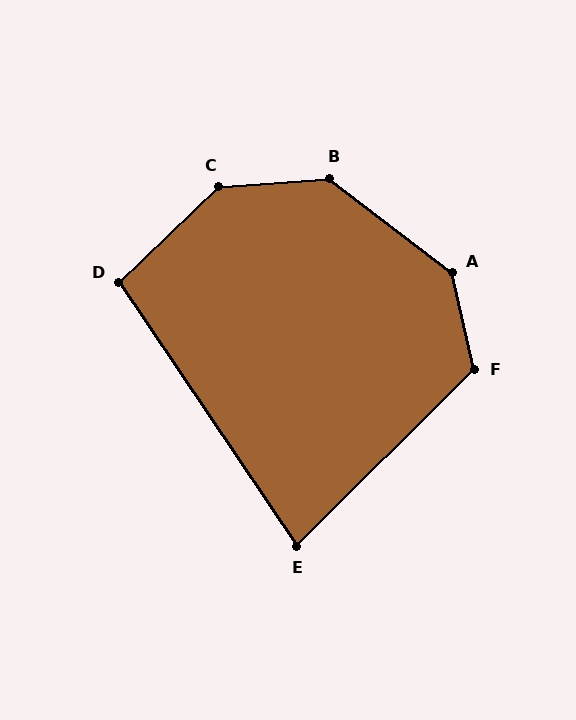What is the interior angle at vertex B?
Approximately 138 degrees (obtuse).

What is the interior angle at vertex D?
Approximately 100 degrees (obtuse).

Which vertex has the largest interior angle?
C, at approximately 141 degrees.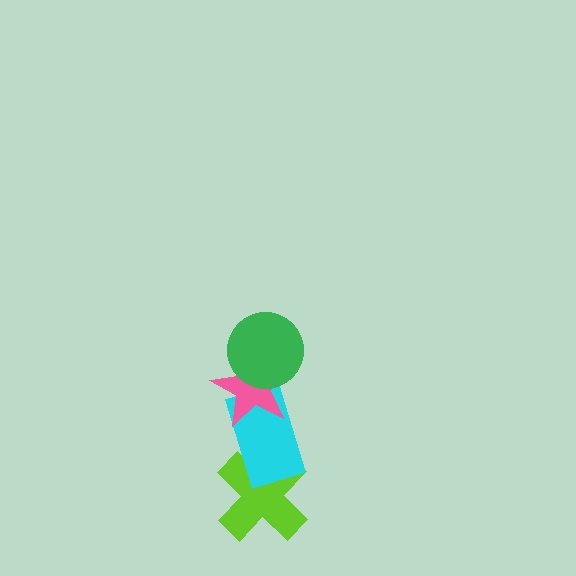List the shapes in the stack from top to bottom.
From top to bottom: the green circle, the pink star, the cyan rectangle, the lime cross.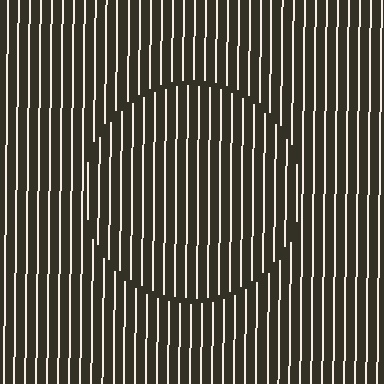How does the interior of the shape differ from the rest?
The interior of the shape contains the same grating, shifted by half a period — the contour is defined by the phase discontinuity where line-ends from the inner and outer gratings abut.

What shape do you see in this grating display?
An illusory circle. The interior of the shape contains the same grating, shifted by half a period — the contour is defined by the phase discontinuity where line-ends from the inner and outer gratings abut.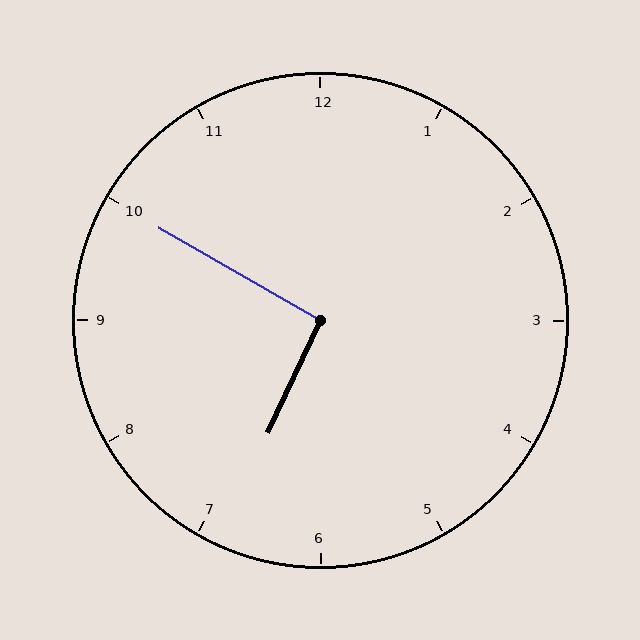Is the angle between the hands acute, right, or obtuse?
It is right.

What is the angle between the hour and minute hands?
Approximately 95 degrees.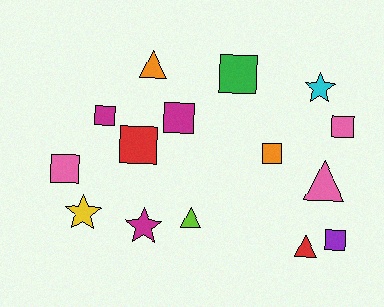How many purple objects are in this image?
There is 1 purple object.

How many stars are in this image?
There are 3 stars.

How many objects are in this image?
There are 15 objects.